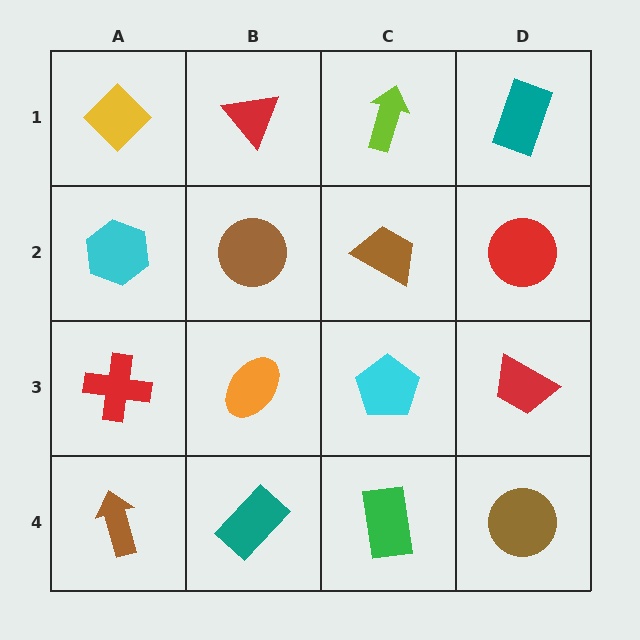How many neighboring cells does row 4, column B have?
3.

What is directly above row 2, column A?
A yellow diamond.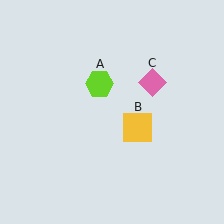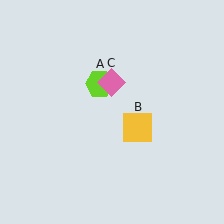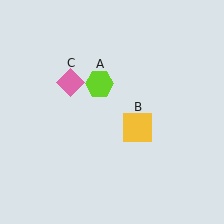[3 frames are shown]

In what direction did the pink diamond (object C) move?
The pink diamond (object C) moved left.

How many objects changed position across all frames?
1 object changed position: pink diamond (object C).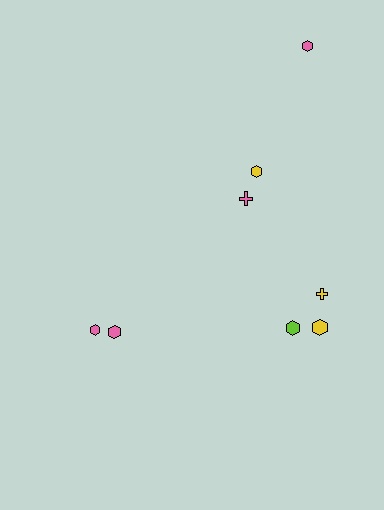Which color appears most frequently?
Pink, with 4 objects.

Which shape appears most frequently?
Hexagon, with 6 objects.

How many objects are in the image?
There are 8 objects.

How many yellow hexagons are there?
There are 2 yellow hexagons.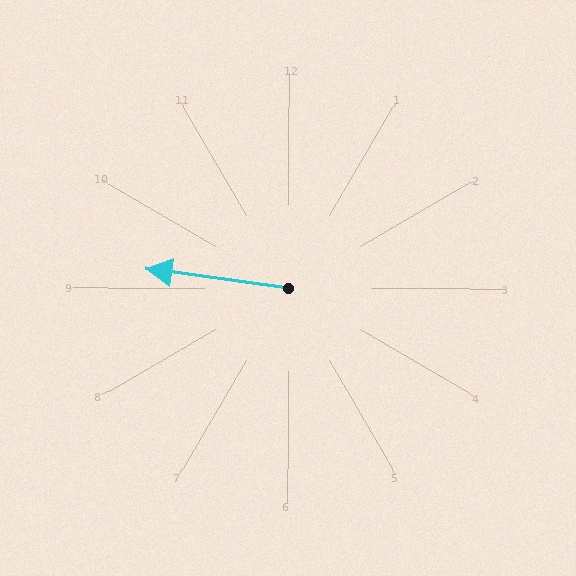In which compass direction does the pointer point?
West.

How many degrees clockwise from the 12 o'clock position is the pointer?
Approximately 278 degrees.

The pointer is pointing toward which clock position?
Roughly 9 o'clock.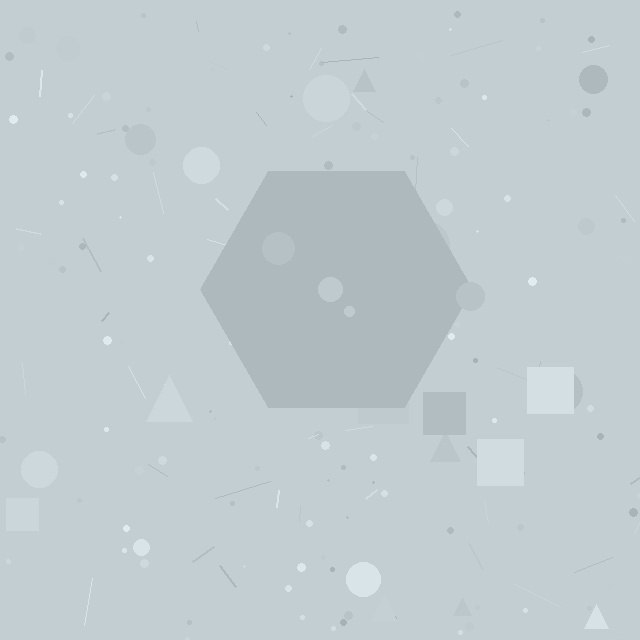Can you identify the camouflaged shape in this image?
The camouflaged shape is a hexagon.